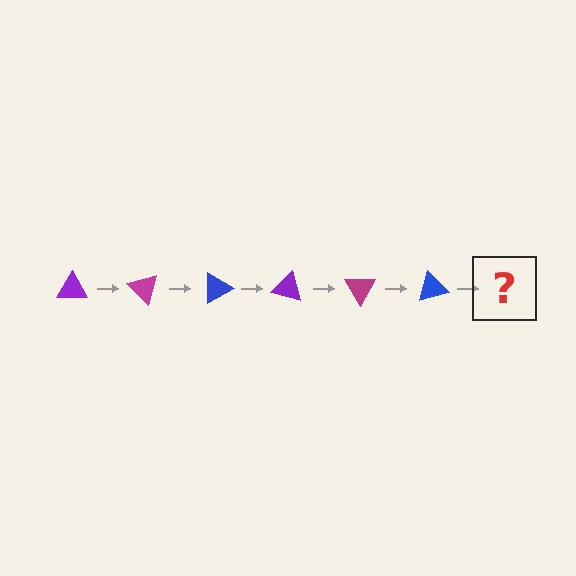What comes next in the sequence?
The next element should be a purple triangle, rotated 270 degrees from the start.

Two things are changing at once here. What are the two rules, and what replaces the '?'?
The two rules are that it rotates 45 degrees each step and the color cycles through purple, magenta, and blue. The '?' should be a purple triangle, rotated 270 degrees from the start.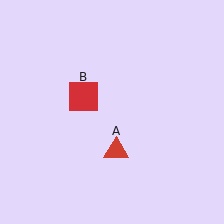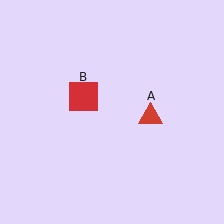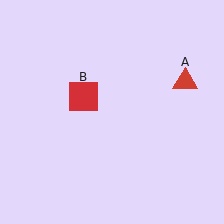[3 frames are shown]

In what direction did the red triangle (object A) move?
The red triangle (object A) moved up and to the right.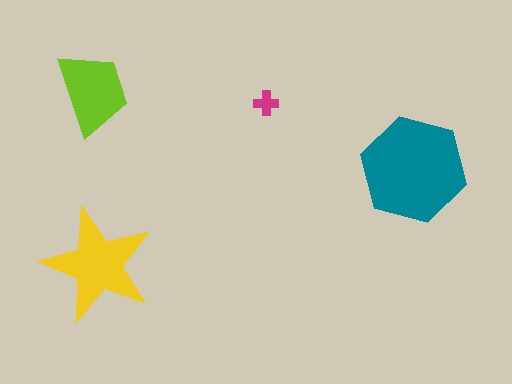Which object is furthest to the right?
The teal hexagon is rightmost.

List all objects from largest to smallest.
The teal hexagon, the yellow star, the lime trapezoid, the magenta cross.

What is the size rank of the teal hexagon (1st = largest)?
1st.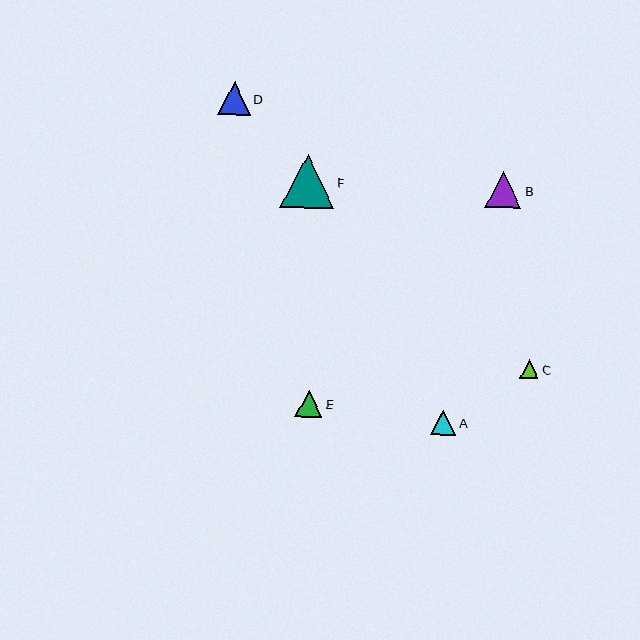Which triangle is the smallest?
Triangle C is the smallest with a size of approximately 19 pixels.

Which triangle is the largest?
Triangle F is the largest with a size of approximately 54 pixels.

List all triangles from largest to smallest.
From largest to smallest: F, B, D, E, A, C.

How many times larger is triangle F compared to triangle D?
Triangle F is approximately 1.6 times the size of triangle D.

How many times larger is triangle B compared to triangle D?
Triangle B is approximately 1.1 times the size of triangle D.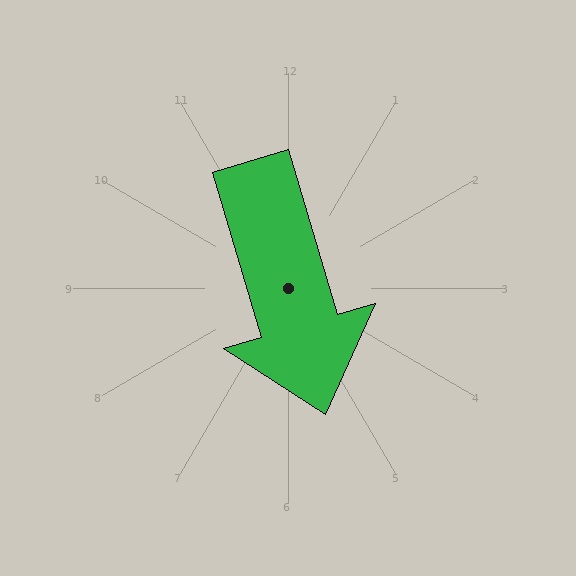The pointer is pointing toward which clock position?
Roughly 5 o'clock.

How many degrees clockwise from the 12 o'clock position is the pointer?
Approximately 163 degrees.